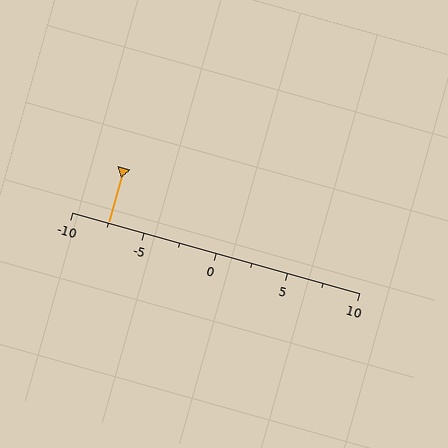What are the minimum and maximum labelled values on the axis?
The axis runs from -10 to 10.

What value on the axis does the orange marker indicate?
The marker indicates approximately -7.5.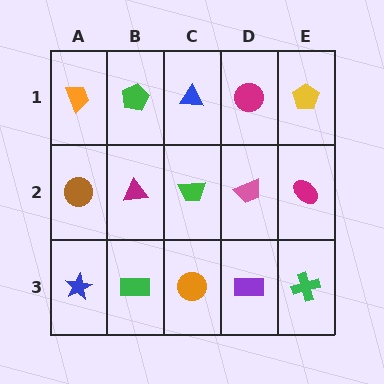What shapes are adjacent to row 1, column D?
A pink trapezoid (row 2, column D), a blue triangle (row 1, column C), a yellow pentagon (row 1, column E).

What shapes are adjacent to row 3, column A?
A brown circle (row 2, column A), a green rectangle (row 3, column B).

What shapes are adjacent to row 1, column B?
A magenta triangle (row 2, column B), an orange trapezoid (row 1, column A), a blue triangle (row 1, column C).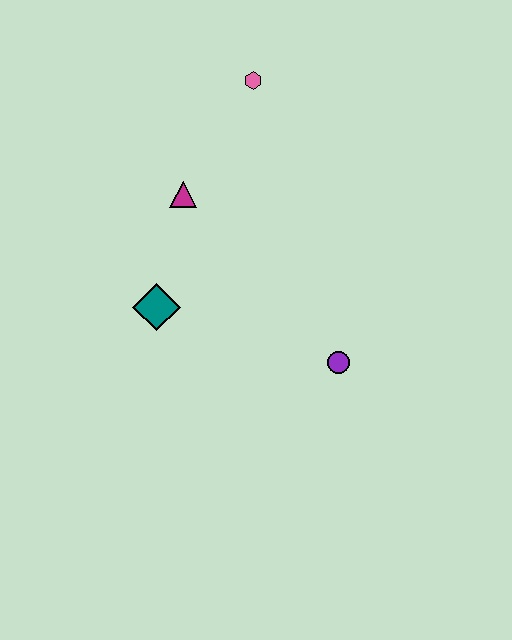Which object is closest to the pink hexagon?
The magenta triangle is closest to the pink hexagon.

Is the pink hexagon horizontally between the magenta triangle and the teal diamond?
No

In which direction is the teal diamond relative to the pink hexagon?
The teal diamond is below the pink hexagon.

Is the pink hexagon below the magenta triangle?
No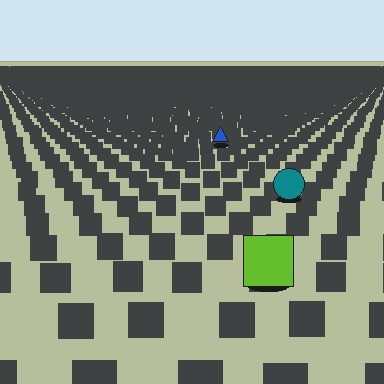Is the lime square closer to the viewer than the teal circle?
Yes. The lime square is closer — you can tell from the texture gradient: the ground texture is coarser near it.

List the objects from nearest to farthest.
From nearest to farthest: the lime square, the teal circle, the blue triangle.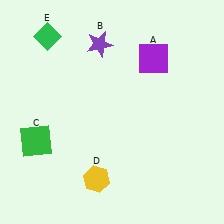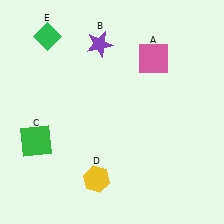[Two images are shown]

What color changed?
The square (A) changed from purple in Image 1 to pink in Image 2.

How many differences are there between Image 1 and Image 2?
There is 1 difference between the two images.